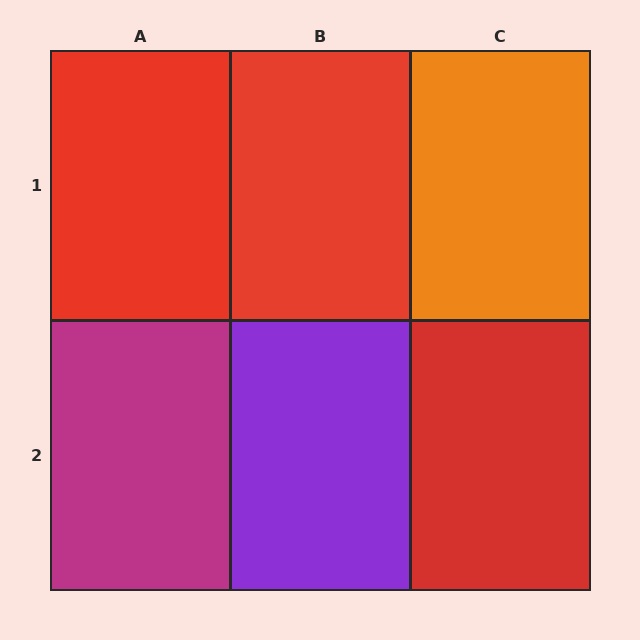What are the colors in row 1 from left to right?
Red, red, orange.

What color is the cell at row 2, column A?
Magenta.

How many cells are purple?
1 cell is purple.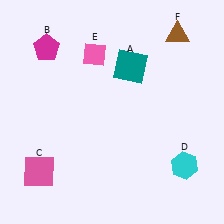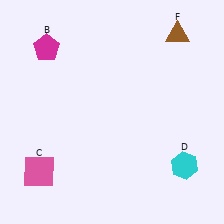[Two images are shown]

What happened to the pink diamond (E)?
The pink diamond (E) was removed in Image 2. It was in the top-left area of Image 1.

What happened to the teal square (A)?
The teal square (A) was removed in Image 2. It was in the top-right area of Image 1.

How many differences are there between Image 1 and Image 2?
There are 2 differences between the two images.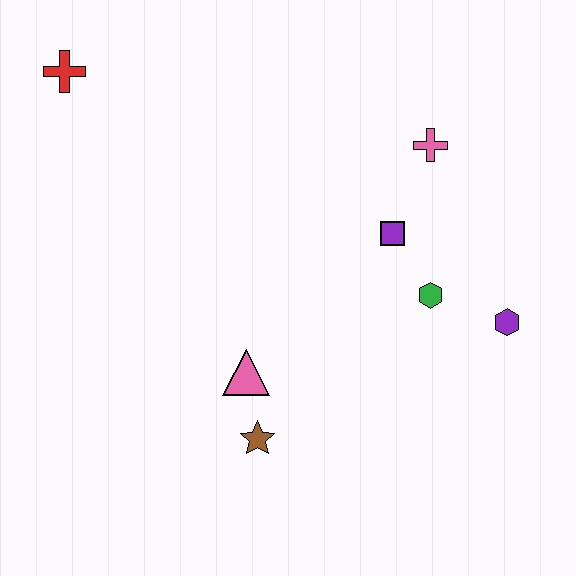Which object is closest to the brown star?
The pink triangle is closest to the brown star.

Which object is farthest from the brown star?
The red cross is farthest from the brown star.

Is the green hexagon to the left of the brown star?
No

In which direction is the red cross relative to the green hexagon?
The red cross is to the left of the green hexagon.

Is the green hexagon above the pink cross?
No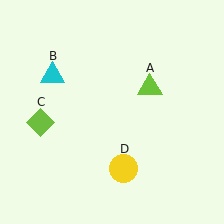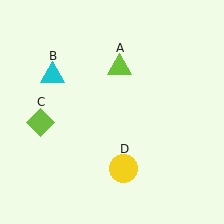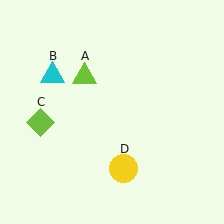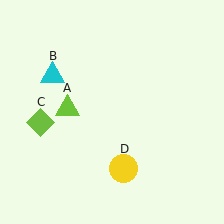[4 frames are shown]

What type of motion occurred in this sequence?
The lime triangle (object A) rotated counterclockwise around the center of the scene.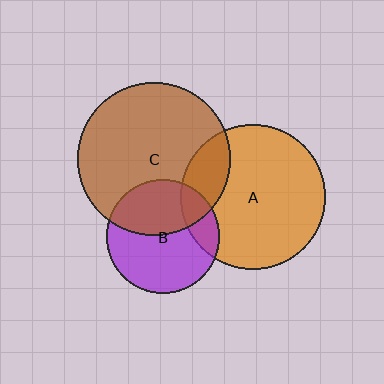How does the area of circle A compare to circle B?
Approximately 1.6 times.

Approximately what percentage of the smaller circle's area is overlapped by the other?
Approximately 20%.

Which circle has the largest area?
Circle C (brown).